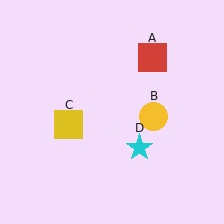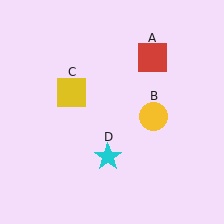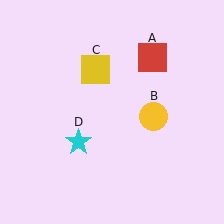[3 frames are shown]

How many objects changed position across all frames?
2 objects changed position: yellow square (object C), cyan star (object D).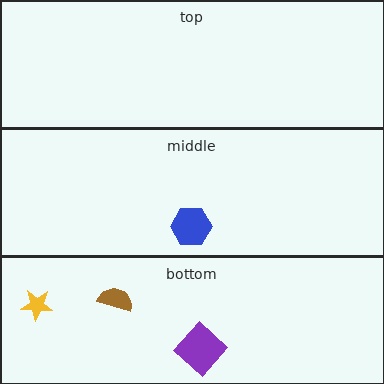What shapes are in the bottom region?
The yellow star, the purple diamond, the brown semicircle.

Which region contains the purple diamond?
The bottom region.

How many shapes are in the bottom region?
3.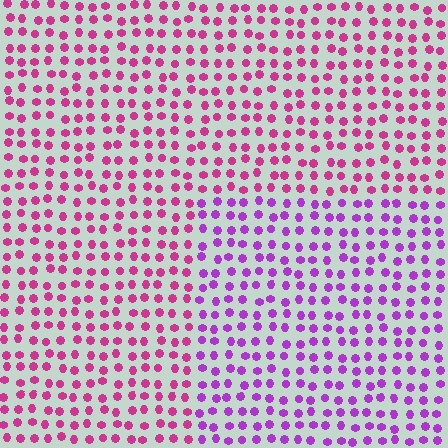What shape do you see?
I see a rectangle.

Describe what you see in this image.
The image is filled with small magenta elements in a uniform arrangement. A rectangle-shaped region is visible where the elements are tinted to a slightly different hue, forming a subtle color boundary.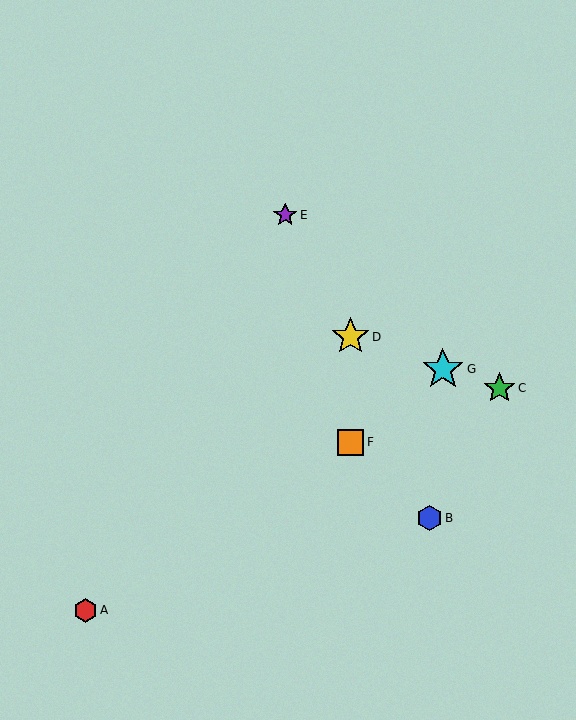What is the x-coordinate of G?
Object G is at x≈443.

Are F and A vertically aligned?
No, F is at x≈350 and A is at x≈86.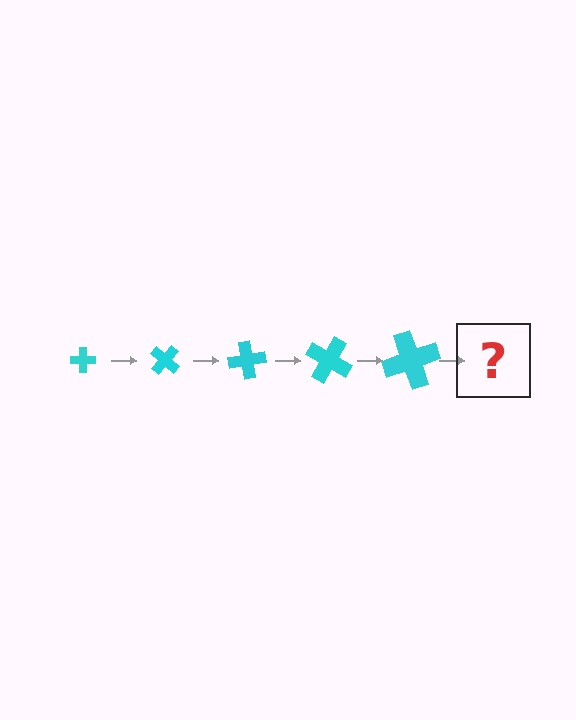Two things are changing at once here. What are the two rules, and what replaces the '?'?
The two rules are that the cross grows larger each step and it rotates 40 degrees each step. The '?' should be a cross, larger than the previous one and rotated 200 degrees from the start.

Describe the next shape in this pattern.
It should be a cross, larger than the previous one and rotated 200 degrees from the start.